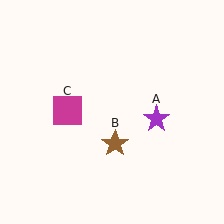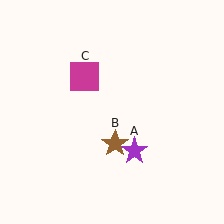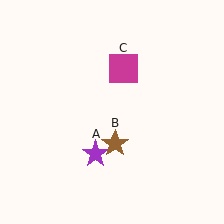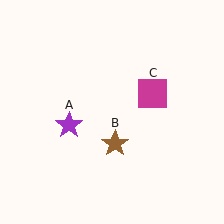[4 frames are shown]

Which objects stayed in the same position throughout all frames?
Brown star (object B) remained stationary.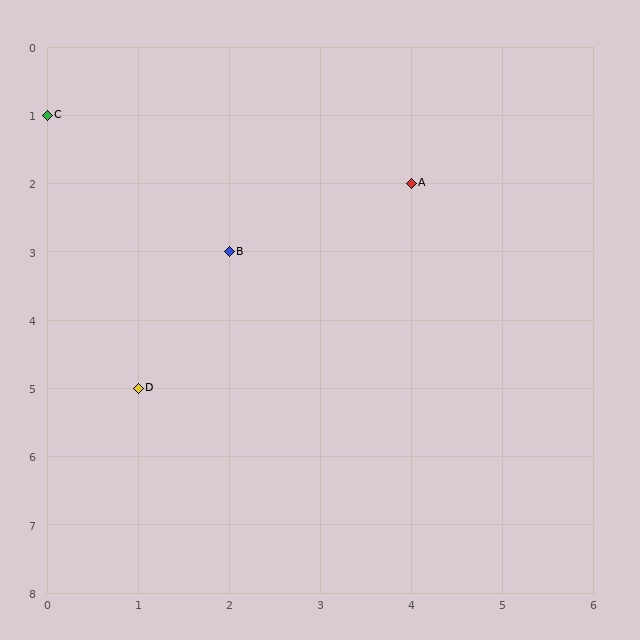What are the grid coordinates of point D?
Point D is at grid coordinates (1, 5).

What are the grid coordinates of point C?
Point C is at grid coordinates (0, 1).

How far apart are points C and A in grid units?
Points C and A are 4 columns and 1 row apart (about 4.1 grid units diagonally).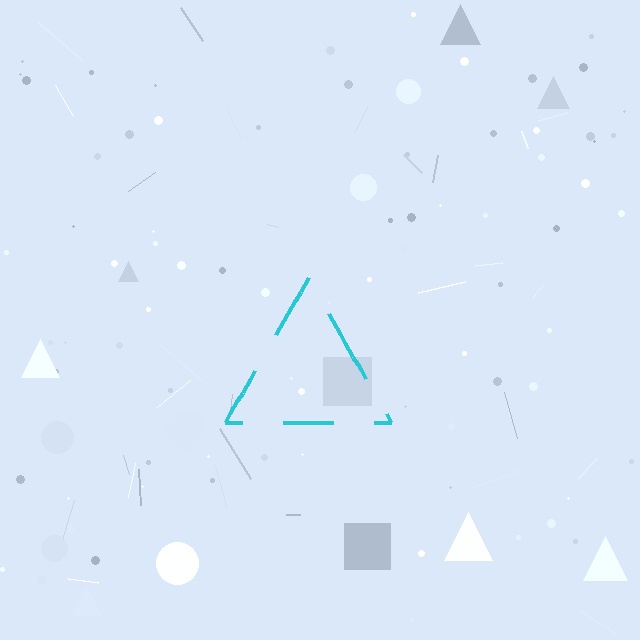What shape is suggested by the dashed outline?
The dashed outline suggests a triangle.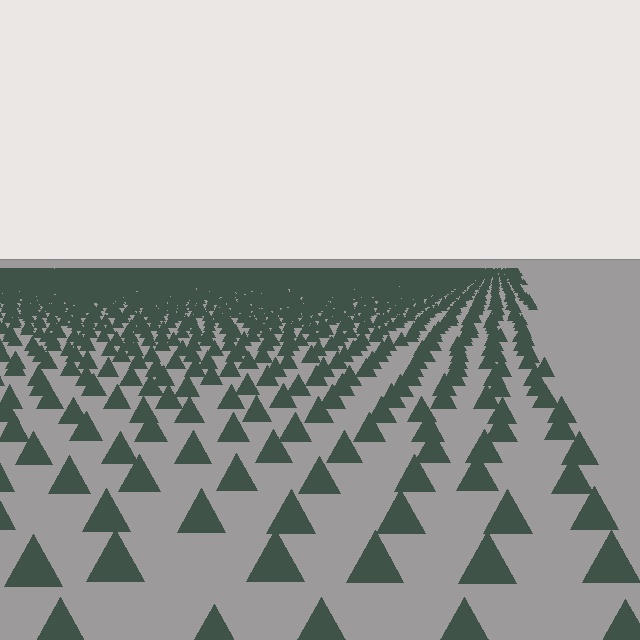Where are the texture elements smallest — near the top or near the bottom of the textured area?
Near the top.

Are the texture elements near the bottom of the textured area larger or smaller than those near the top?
Larger. Near the bottom, elements are closer to the viewer and appear at a bigger on-screen size.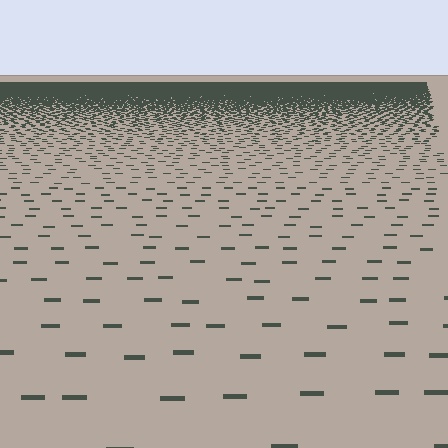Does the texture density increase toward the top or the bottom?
Density increases toward the top.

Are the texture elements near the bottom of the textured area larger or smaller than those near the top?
Larger. Near the bottom, elements are closer to the viewer and appear at a bigger on-screen size.